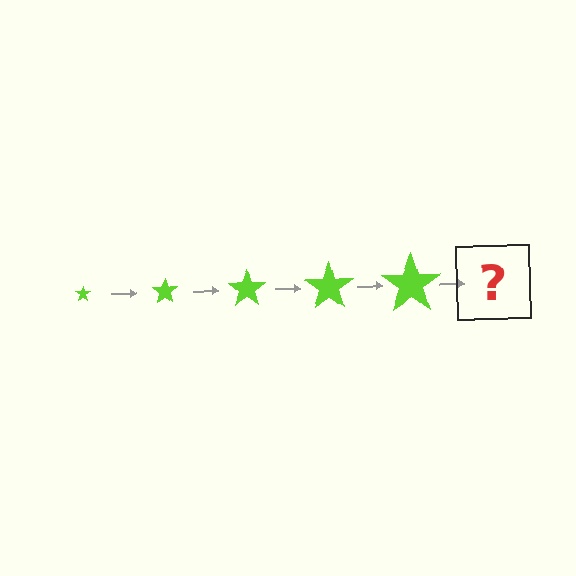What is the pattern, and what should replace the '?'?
The pattern is that the star gets progressively larger each step. The '?' should be a lime star, larger than the previous one.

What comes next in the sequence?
The next element should be a lime star, larger than the previous one.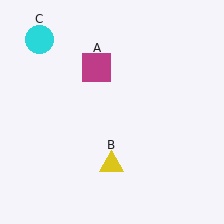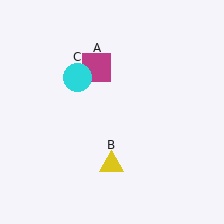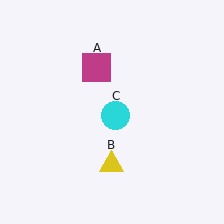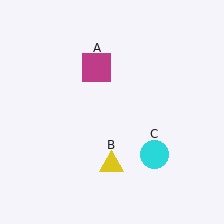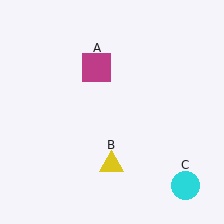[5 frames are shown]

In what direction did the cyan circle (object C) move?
The cyan circle (object C) moved down and to the right.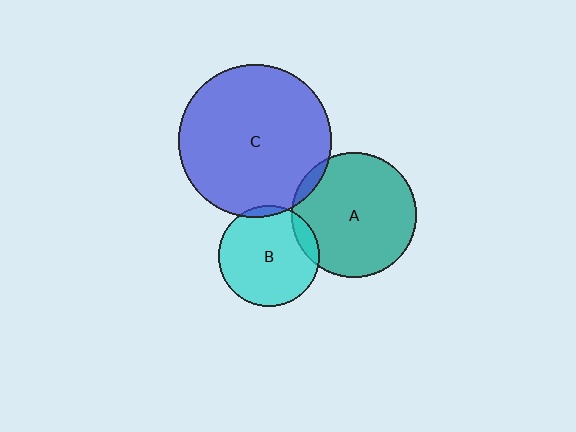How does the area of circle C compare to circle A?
Approximately 1.5 times.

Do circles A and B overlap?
Yes.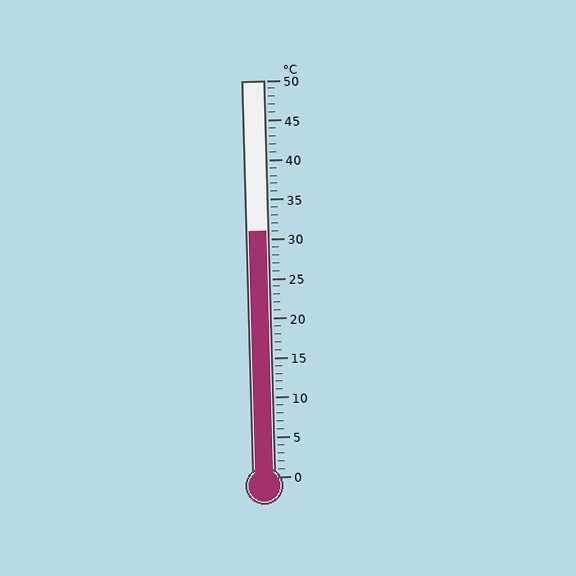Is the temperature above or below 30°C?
The temperature is above 30°C.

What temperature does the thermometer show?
The thermometer shows approximately 31°C.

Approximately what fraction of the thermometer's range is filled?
The thermometer is filled to approximately 60% of its range.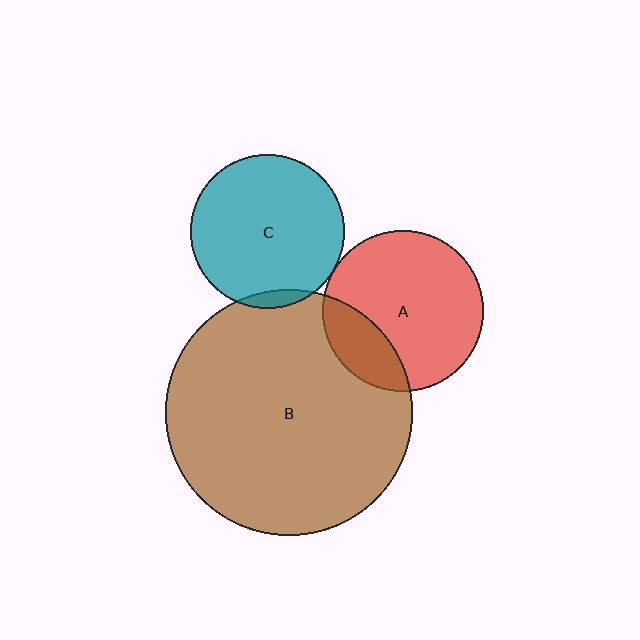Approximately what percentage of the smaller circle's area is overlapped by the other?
Approximately 5%.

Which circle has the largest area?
Circle B (brown).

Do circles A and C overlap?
Yes.